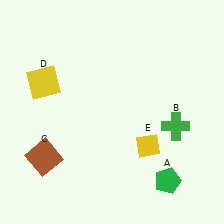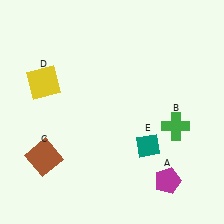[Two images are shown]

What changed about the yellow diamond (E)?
In Image 1, E is yellow. In Image 2, it changed to teal.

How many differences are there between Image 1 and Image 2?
There are 2 differences between the two images.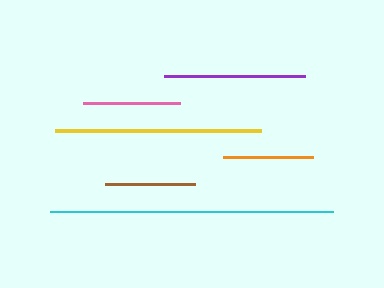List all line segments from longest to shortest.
From longest to shortest: cyan, yellow, purple, pink, brown, orange.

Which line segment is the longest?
The cyan line is the longest at approximately 283 pixels.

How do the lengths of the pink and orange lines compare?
The pink and orange lines are approximately the same length.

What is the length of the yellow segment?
The yellow segment is approximately 206 pixels long.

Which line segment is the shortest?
The orange line is the shortest at approximately 89 pixels.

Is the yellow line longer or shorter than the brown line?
The yellow line is longer than the brown line.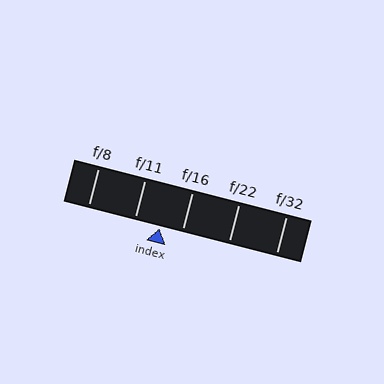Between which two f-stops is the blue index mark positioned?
The index mark is between f/11 and f/16.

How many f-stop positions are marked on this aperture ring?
There are 5 f-stop positions marked.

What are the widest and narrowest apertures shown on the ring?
The widest aperture shown is f/8 and the narrowest is f/32.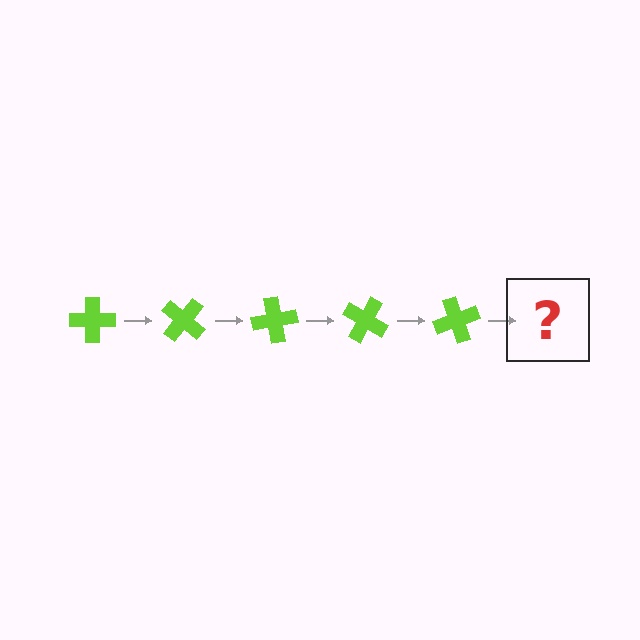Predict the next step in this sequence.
The next step is a lime cross rotated 200 degrees.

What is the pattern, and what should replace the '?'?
The pattern is that the cross rotates 40 degrees each step. The '?' should be a lime cross rotated 200 degrees.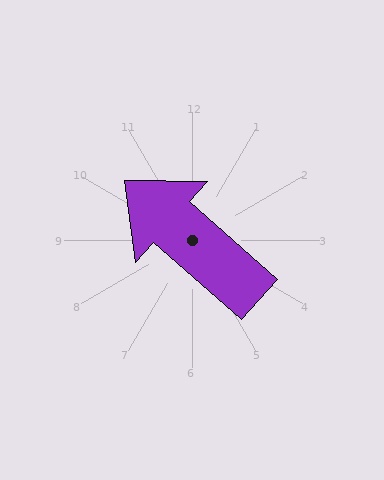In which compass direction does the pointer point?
Northwest.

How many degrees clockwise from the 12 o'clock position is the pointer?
Approximately 312 degrees.